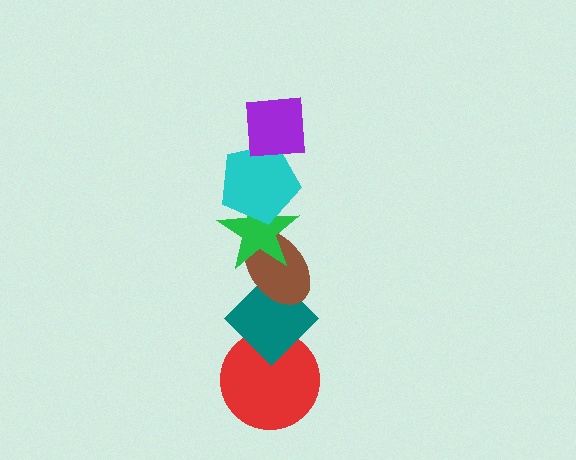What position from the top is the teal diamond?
The teal diamond is 5th from the top.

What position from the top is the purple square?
The purple square is 1st from the top.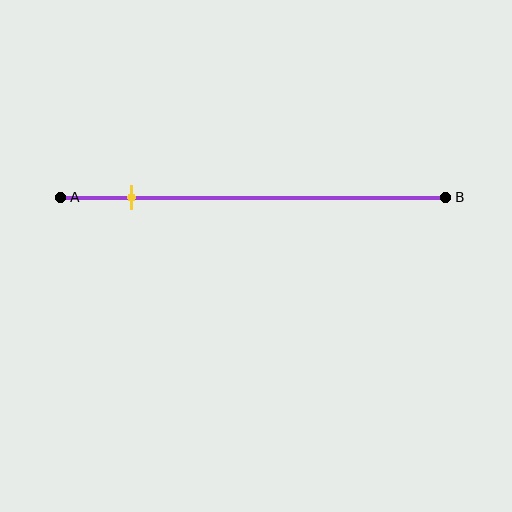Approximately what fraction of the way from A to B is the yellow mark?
The yellow mark is approximately 20% of the way from A to B.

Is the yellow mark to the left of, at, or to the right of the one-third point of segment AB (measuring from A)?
The yellow mark is to the left of the one-third point of segment AB.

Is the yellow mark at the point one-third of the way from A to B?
No, the mark is at about 20% from A, not at the 33% one-third point.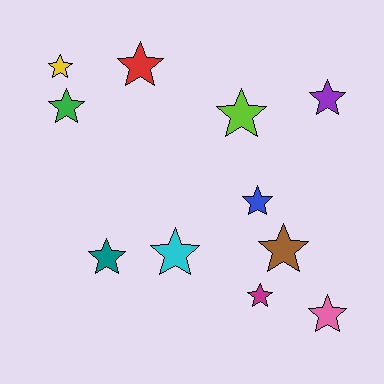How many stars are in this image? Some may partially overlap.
There are 11 stars.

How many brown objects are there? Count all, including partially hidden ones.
There is 1 brown object.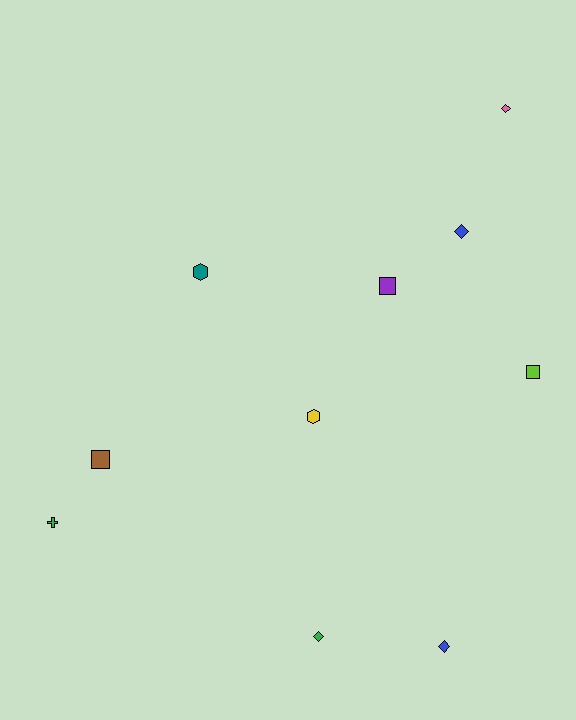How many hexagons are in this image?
There are 2 hexagons.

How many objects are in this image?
There are 10 objects.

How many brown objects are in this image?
There is 1 brown object.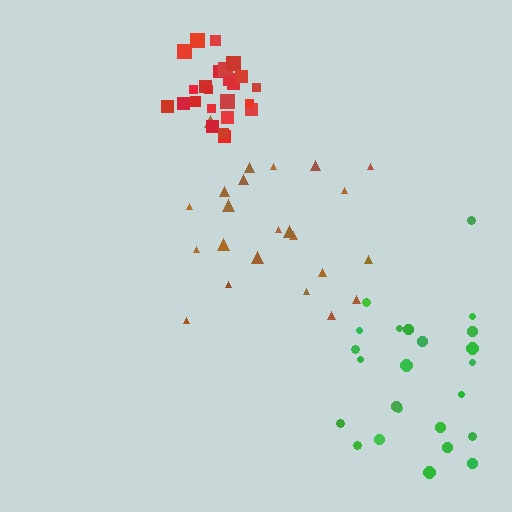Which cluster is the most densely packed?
Red.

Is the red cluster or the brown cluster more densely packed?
Red.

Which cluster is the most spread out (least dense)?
Brown.